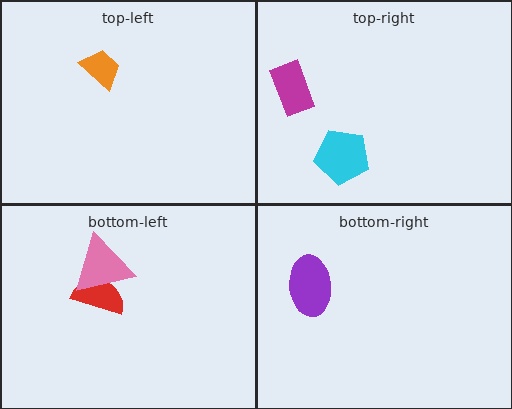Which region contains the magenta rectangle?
The top-right region.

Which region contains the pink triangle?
The bottom-left region.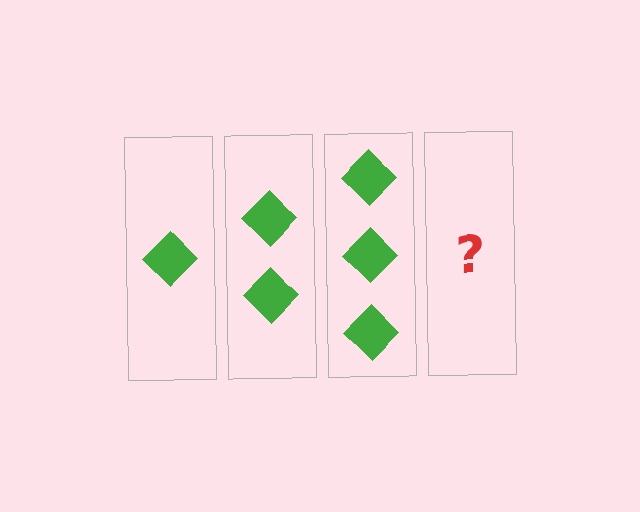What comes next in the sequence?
The next element should be 4 diamonds.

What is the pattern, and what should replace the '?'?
The pattern is that each step adds one more diamond. The '?' should be 4 diamonds.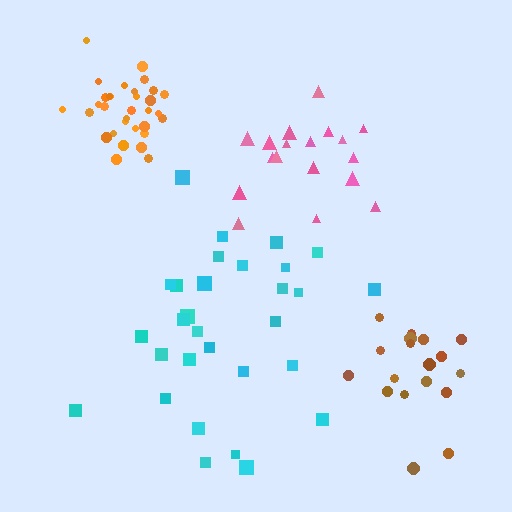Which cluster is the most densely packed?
Orange.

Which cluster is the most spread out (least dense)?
Cyan.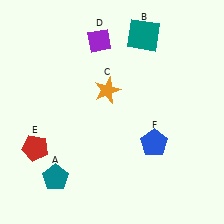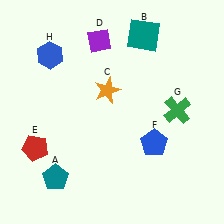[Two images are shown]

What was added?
A green cross (G), a blue hexagon (H) were added in Image 2.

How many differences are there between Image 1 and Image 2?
There are 2 differences between the two images.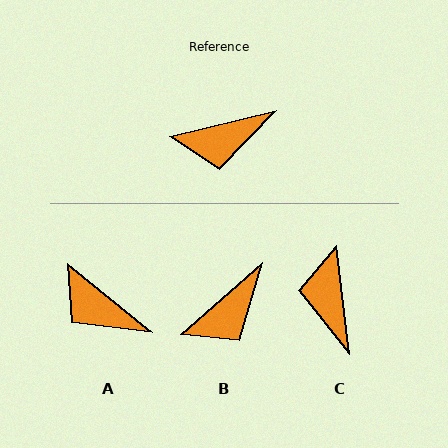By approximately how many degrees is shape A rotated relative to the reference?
Approximately 53 degrees clockwise.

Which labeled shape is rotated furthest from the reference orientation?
C, about 97 degrees away.